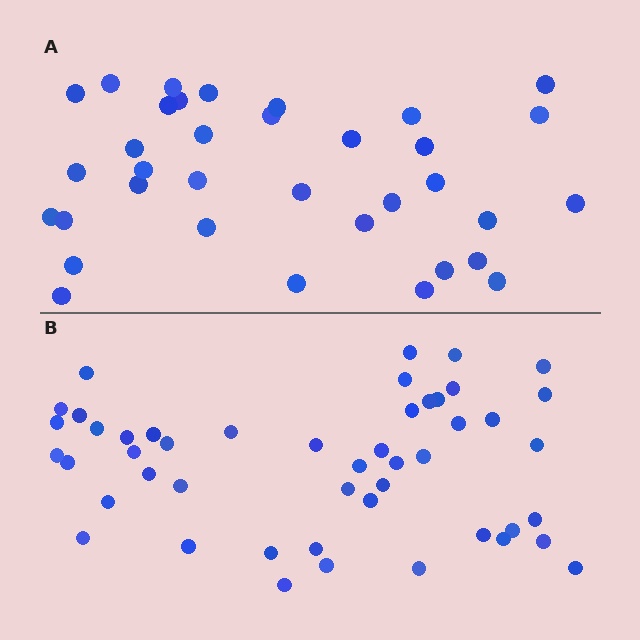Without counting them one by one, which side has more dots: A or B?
Region B (the bottom region) has more dots.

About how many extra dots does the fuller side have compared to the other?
Region B has approximately 15 more dots than region A.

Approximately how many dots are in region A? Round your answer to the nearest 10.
About 40 dots. (The exact count is 35, which rounds to 40.)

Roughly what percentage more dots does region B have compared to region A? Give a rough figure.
About 35% more.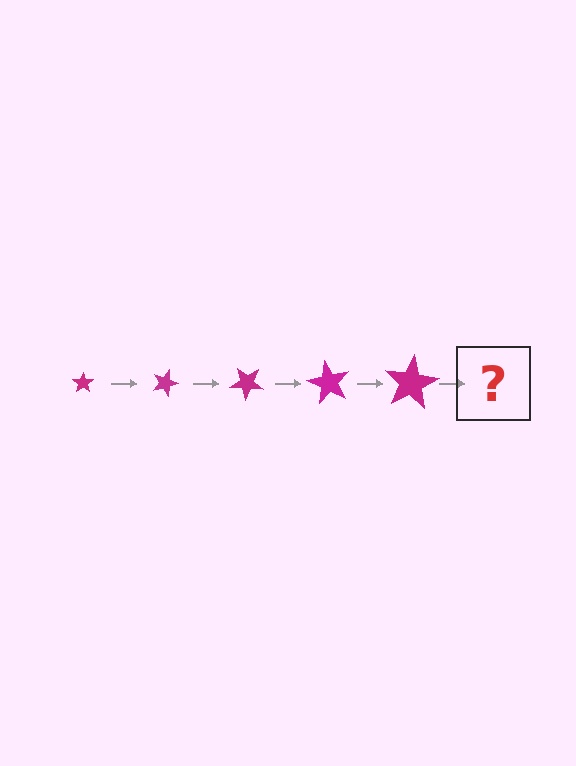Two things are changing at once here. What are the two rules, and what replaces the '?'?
The two rules are that the star grows larger each step and it rotates 20 degrees each step. The '?' should be a star, larger than the previous one and rotated 100 degrees from the start.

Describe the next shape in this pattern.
It should be a star, larger than the previous one and rotated 100 degrees from the start.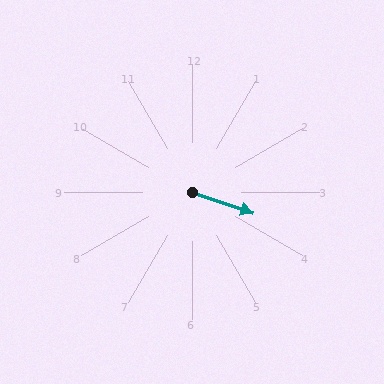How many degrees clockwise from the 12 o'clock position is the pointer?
Approximately 109 degrees.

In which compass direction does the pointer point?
East.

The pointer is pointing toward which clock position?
Roughly 4 o'clock.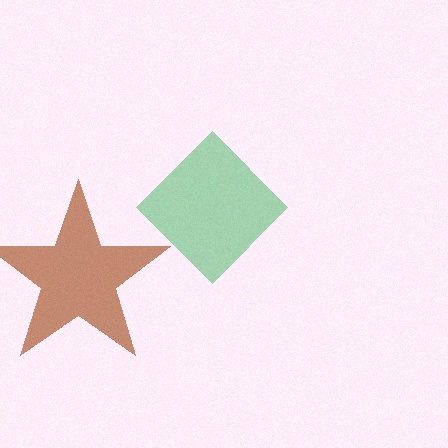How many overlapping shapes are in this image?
There are 2 overlapping shapes in the image.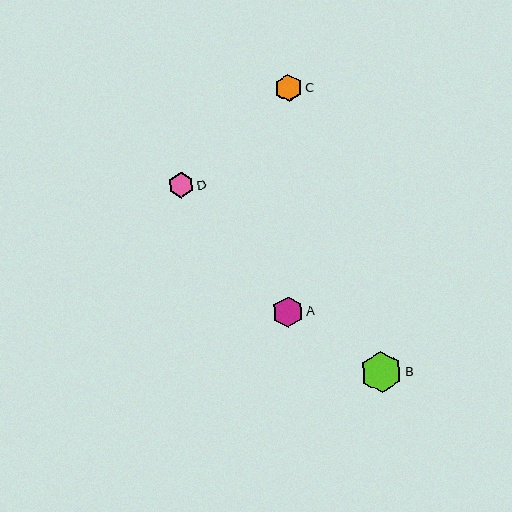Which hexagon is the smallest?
Hexagon D is the smallest with a size of approximately 25 pixels.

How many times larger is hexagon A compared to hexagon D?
Hexagon A is approximately 1.2 times the size of hexagon D.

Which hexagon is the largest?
Hexagon B is the largest with a size of approximately 41 pixels.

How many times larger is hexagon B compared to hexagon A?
Hexagon B is approximately 1.3 times the size of hexagon A.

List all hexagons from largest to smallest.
From largest to smallest: B, A, C, D.